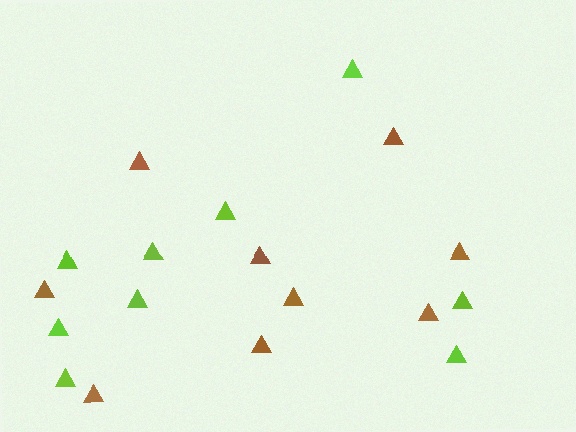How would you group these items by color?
There are 2 groups: one group of brown triangles (9) and one group of lime triangles (9).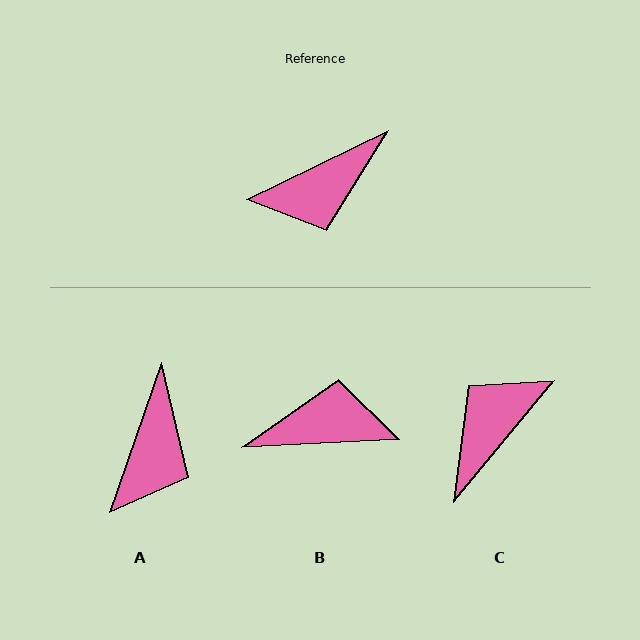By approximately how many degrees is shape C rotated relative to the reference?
Approximately 155 degrees clockwise.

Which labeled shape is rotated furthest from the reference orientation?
B, about 157 degrees away.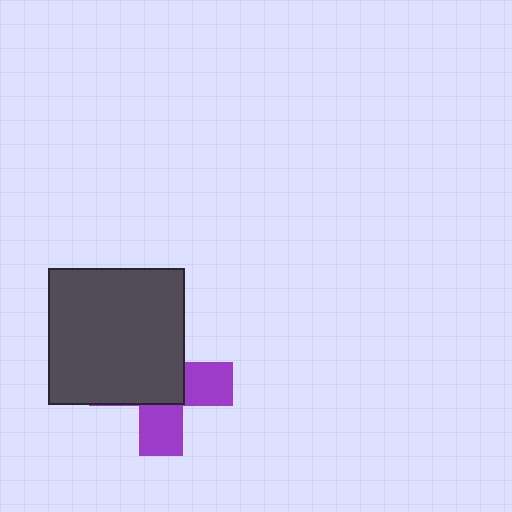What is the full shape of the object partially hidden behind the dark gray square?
The partially hidden object is a purple cross.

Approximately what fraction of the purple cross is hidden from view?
Roughly 60% of the purple cross is hidden behind the dark gray square.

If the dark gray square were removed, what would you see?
You would see the complete purple cross.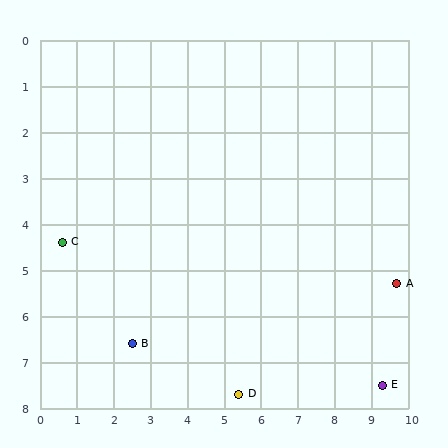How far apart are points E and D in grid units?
Points E and D are about 3.9 grid units apart.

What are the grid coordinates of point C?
Point C is at approximately (0.6, 4.4).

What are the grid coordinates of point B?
Point B is at approximately (2.5, 6.6).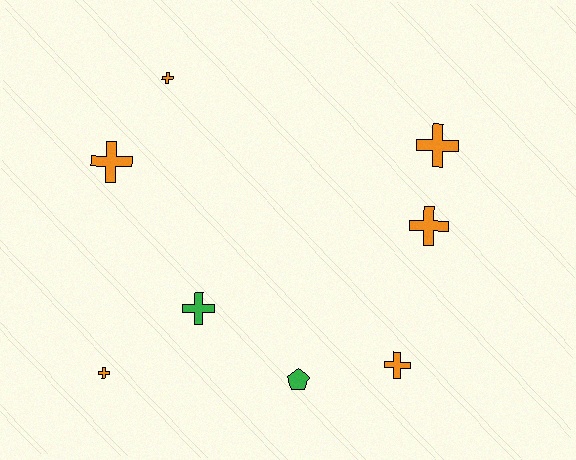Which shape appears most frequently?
Cross, with 7 objects.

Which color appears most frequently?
Orange, with 6 objects.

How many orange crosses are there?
There are 6 orange crosses.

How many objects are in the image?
There are 8 objects.